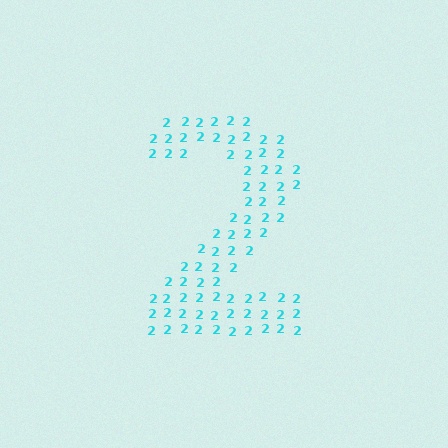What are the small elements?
The small elements are digit 2's.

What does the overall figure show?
The overall figure shows the digit 2.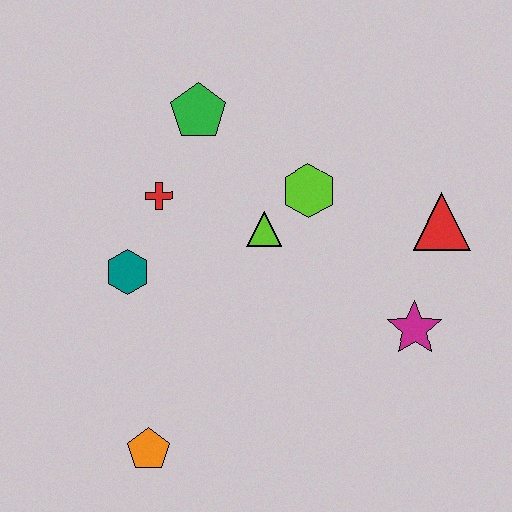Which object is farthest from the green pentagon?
The orange pentagon is farthest from the green pentagon.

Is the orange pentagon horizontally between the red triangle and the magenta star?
No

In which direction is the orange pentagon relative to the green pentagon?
The orange pentagon is below the green pentagon.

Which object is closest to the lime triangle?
The lime hexagon is closest to the lime triangle.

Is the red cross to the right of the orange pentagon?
Yes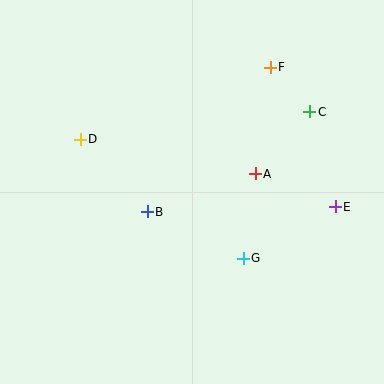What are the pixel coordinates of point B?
Point B is at (147, 212).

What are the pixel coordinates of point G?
Point G is at (243, 258).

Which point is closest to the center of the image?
Point B at (147, 212) is closest to the center.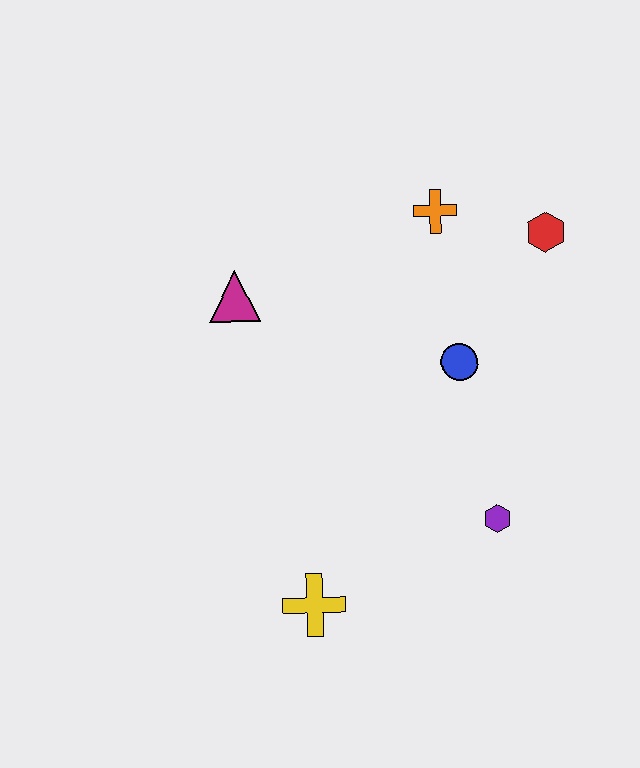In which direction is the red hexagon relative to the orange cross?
The red hexagon is to the right of the orange cross.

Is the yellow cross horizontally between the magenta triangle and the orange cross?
Yes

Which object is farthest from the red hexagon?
The yellow cross is farthest from the red hexagon.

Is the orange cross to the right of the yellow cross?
Yes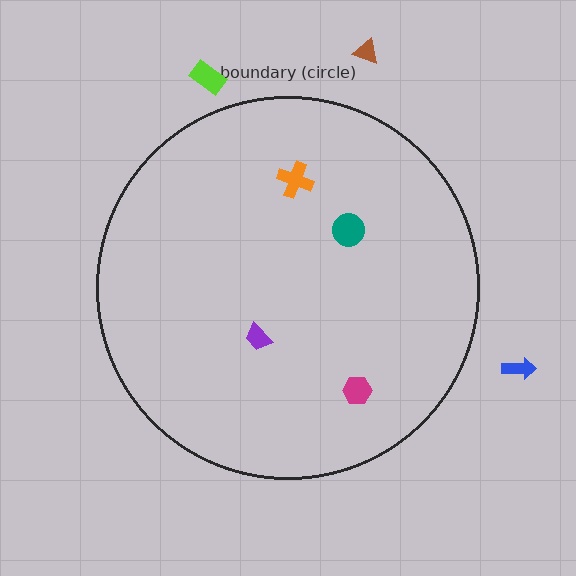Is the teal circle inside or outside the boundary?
Inside.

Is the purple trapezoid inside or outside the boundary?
Inside.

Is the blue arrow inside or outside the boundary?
Outside.